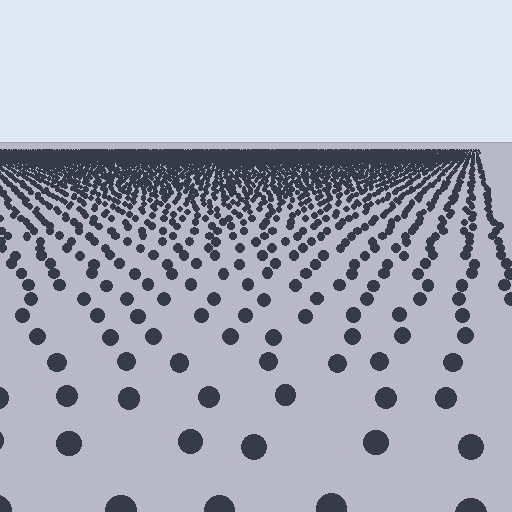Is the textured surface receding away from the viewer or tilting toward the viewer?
The surface is receding away from the viewer. Texture elements get smaller and denser toward the top.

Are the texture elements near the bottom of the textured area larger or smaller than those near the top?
Larger. Near the bottom, elements are closer to the viewer and appear at a bigger on-screen size.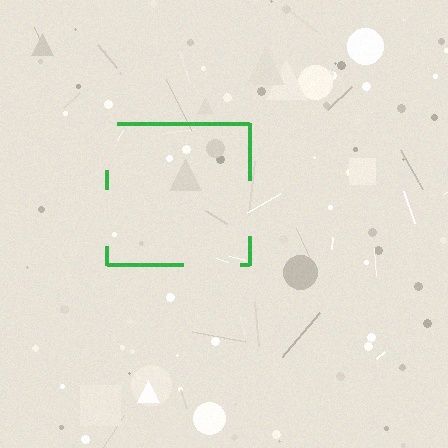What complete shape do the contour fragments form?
The contour fragments form a square.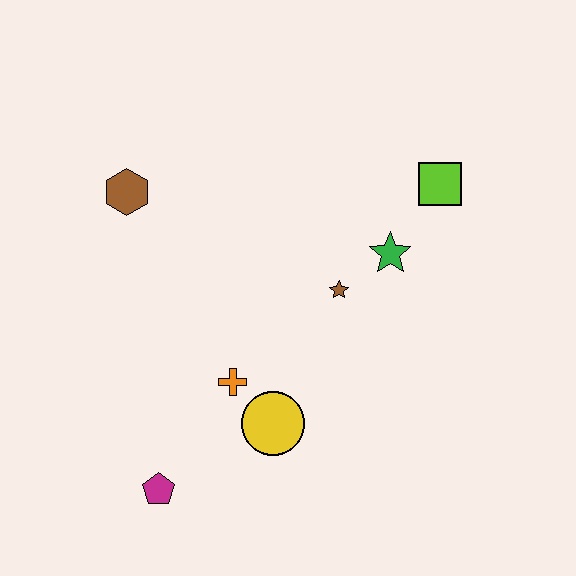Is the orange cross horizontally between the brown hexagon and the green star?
Yes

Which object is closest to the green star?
The brown star is closest to the green star.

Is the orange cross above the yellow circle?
Yes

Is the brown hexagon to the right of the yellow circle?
No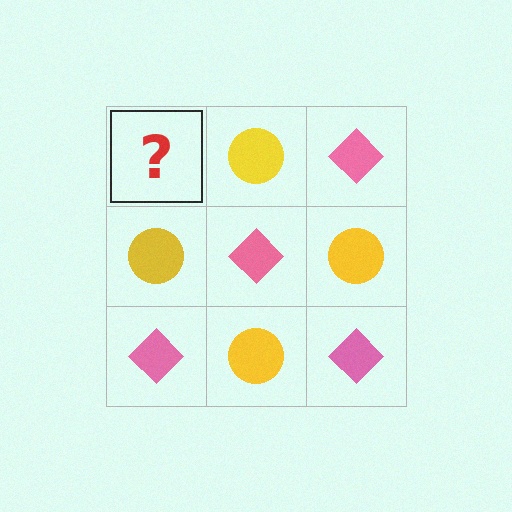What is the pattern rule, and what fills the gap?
The rule is that it alternates pink diamond and yellow circle in a checkerboard pattern. The gap should be filled with a pink diamond.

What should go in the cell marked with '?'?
The missing cell should contain a pink diamond.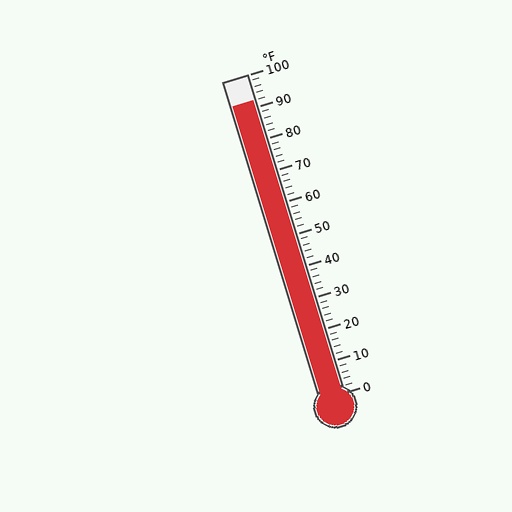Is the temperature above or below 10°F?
The temperature is above 10°F.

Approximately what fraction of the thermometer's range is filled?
The thermometer is filled to approximately 90% of its range.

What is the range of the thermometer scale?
The thermometer scale ranges from 0°F to 100°F.